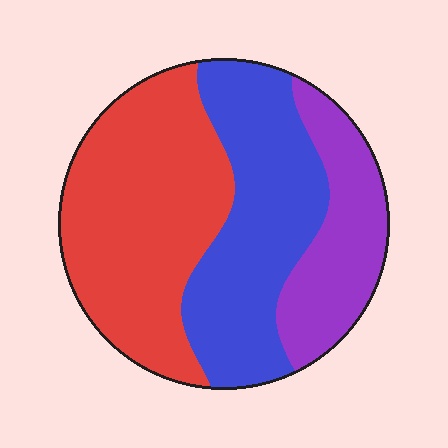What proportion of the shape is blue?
Blue takes up between a third and a half of the shape.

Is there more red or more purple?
Red.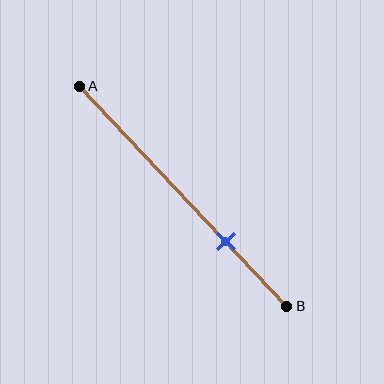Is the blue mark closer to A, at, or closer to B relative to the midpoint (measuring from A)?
The blue mark is closer to point B than the midpoint of segment AB.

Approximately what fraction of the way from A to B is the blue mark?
The blue mark is approximately 70% of the way from A to B.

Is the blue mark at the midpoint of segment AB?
No, the mark is at about 70% from A, not at the 50% midpoint.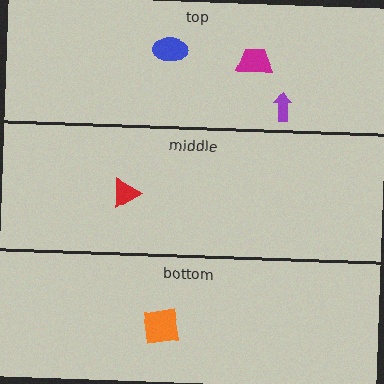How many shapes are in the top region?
3.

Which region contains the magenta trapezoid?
The top region.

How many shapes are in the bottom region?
1.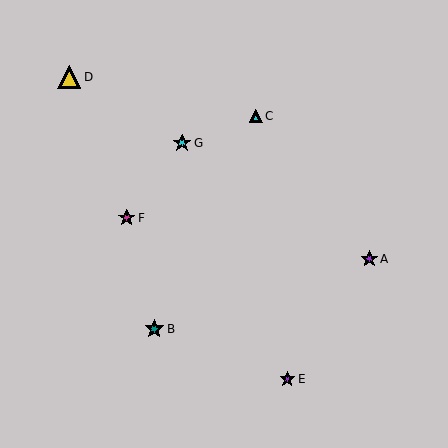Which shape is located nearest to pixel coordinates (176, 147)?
The cyan star (labeled G) at (182, 143) is nearest to that location.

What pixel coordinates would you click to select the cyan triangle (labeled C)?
Click at (256, 116) to select the cyan triangle C.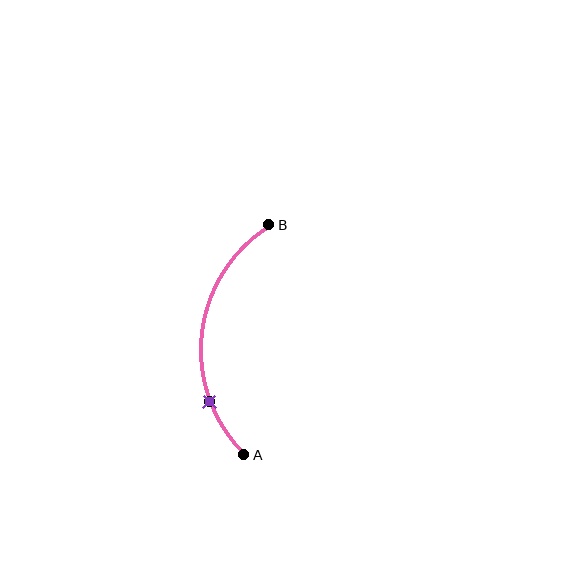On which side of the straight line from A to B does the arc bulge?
The arc bulges to the left of the straight line connecting A and B.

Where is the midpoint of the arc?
The arc midpoint is the point on the curve farthest from the straight line joining A and B. It sits to the left of that line.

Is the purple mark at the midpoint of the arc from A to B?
No. The purple mark lies on the arc but is closer to endpoint A. The arc midpoint would be at the point on the curve equidistant along the arc from both A and B.